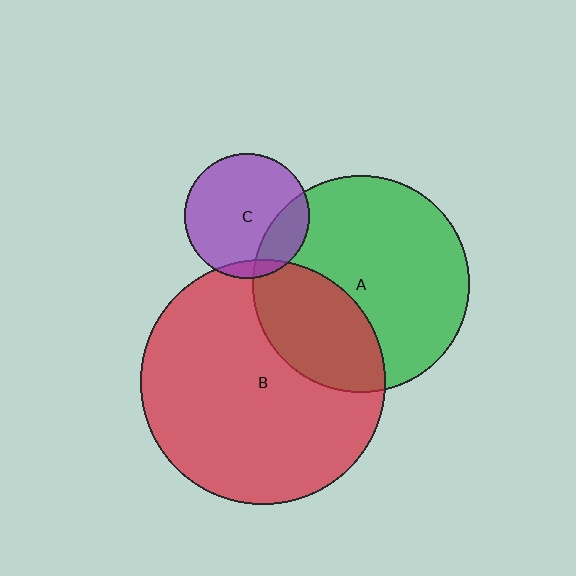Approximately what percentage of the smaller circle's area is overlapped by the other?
Approximately 5%.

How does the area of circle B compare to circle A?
Approximately 1.3 times.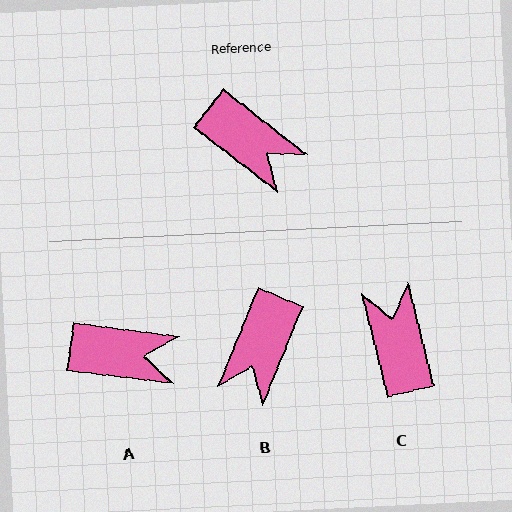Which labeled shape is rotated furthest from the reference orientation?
C, about 142 degrees away.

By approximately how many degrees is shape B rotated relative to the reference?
Approximately 74 degrees clockwise.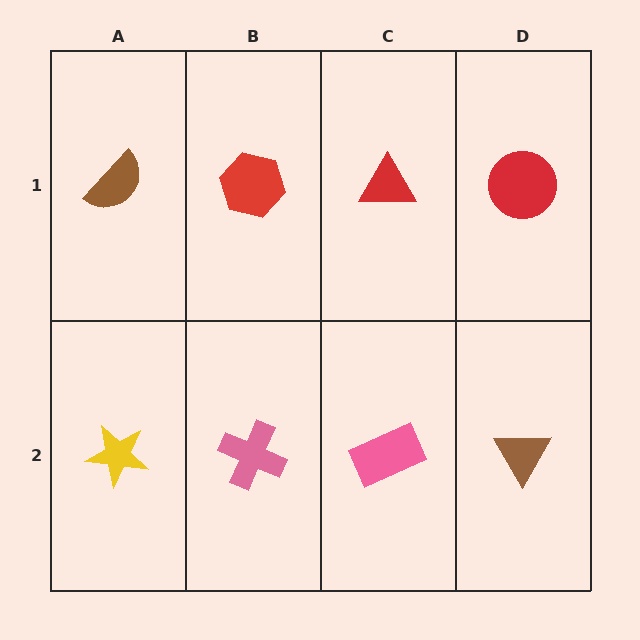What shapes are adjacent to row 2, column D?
A red circle (row 1, column D), a pink rectangle (row 2, column C).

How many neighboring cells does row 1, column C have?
3.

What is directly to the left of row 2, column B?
A yellow star.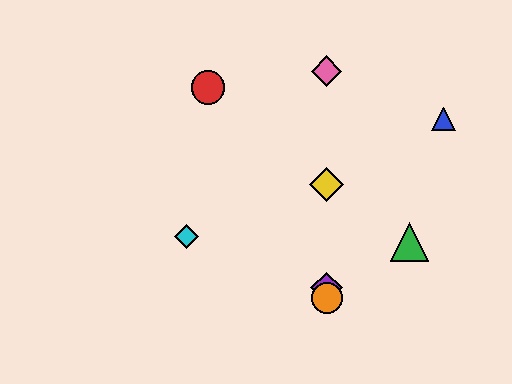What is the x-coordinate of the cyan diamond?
The cyan diamond is at x≈187.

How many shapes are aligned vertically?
4 shapes (the yellow diamond, the purple diamond, the orange circle, the pink diamond) are aligned vertically.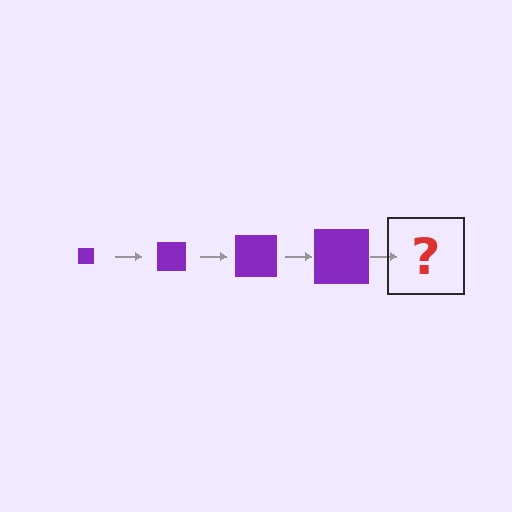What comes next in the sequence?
The next element should be a purple square, larger than the previous one.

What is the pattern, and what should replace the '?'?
The pattern is that the square gets progressively larger each step. The '?' should be a purple square, larger than the previous one.